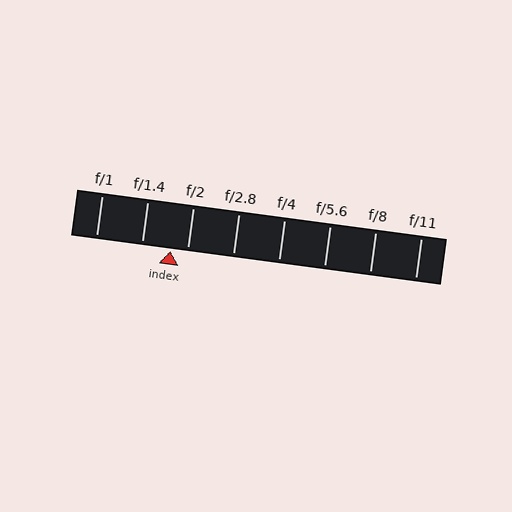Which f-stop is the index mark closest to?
The index mark is closest to f/2.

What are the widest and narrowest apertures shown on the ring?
The widest aperture shown is f/1 and the narrowest is f/11.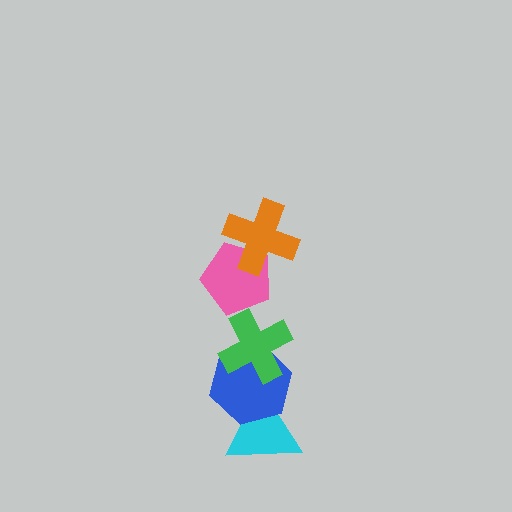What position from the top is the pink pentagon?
The pink pentagon is 2nd from the top.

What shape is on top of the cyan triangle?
The blue hexagon is on top of the cyan triangle.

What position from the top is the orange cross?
The orange cross is 1st from the top.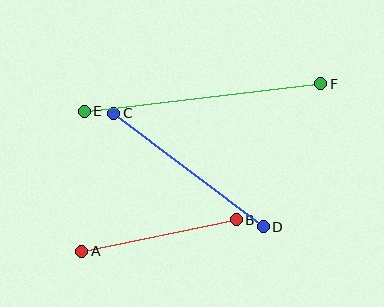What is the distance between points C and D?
The distance is approximately 188 pixels.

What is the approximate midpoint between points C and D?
The midpoint is at approximately (189, 170) pixels.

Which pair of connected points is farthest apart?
Points E and F are farthest apart.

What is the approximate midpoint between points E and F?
The midpoint is at approximately (202, 97) pixels.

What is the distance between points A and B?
The distance is approximately 158 pixels.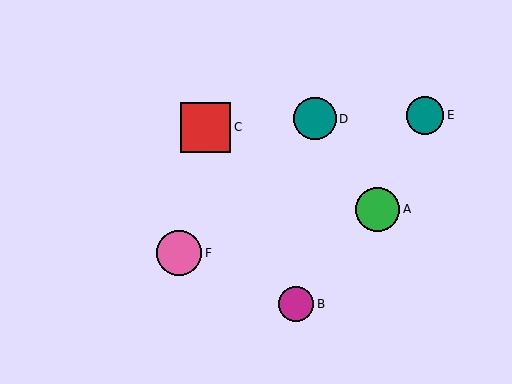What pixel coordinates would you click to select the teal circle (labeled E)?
Click at (425, 115) to select the teal circle E.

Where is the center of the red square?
The center of the red square is at (206, 127).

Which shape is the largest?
The red square (labeled C) is the largest.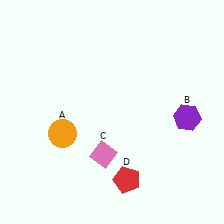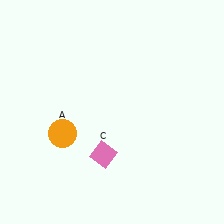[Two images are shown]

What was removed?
The red pentagon (D), the purple hexagon (B) were removed in Image 2.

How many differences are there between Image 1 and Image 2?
There are 2 differences between the two images.